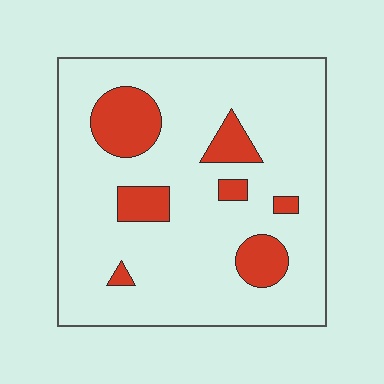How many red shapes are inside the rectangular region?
7.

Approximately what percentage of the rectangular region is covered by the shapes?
Approximately 15%.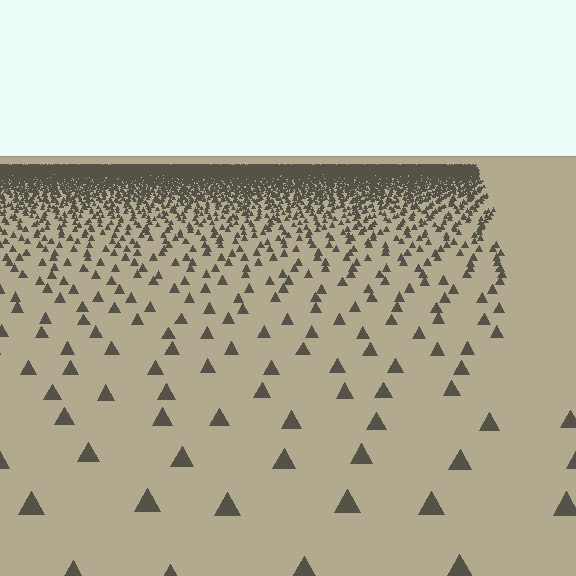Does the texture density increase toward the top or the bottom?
Density increases toward the top.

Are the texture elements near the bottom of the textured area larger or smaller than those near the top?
Larger. Near the bottom, elements are closer to the viewer and appear at a bigger on-screen size.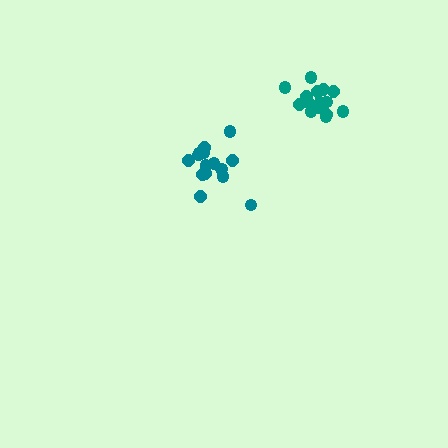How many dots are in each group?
Group 1: 15 dots, Group 2: 15 dots (30 total).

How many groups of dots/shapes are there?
There are 2 groups.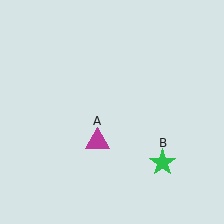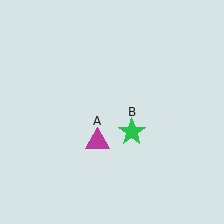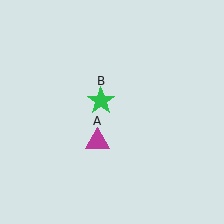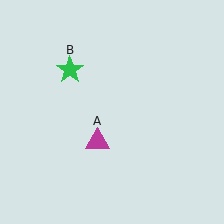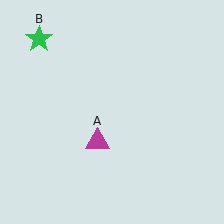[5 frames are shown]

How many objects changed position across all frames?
1 object changed position: green star (object B).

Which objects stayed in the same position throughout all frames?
Magenta triangle (object A) remained stationary.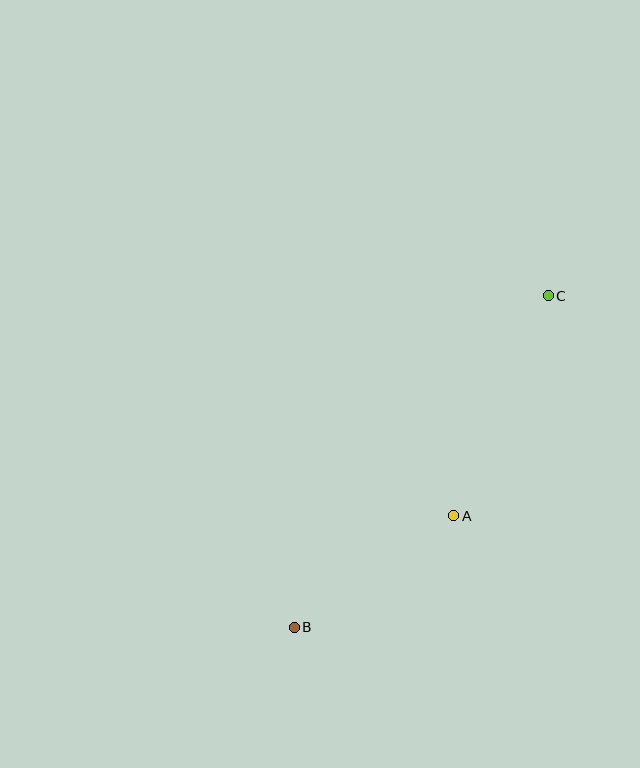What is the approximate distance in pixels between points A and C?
The distance between A and C is approximately 239 pixels.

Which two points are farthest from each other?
Points B and C are farthest from each other.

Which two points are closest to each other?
Points A and B are closest to each other.